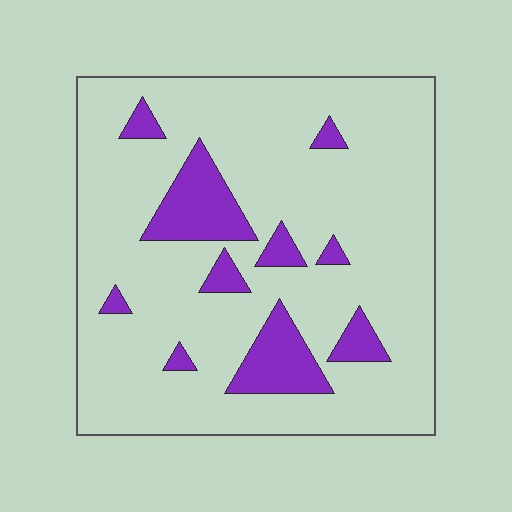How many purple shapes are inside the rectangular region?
10.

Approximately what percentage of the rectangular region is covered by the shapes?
Approximately 15%.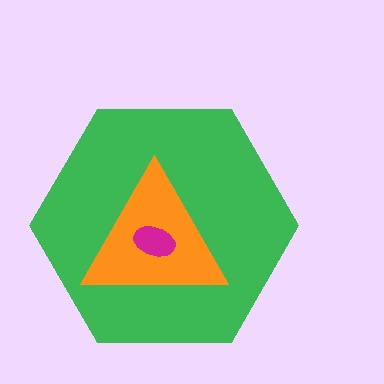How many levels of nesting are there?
3.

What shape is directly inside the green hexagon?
The orange triangle.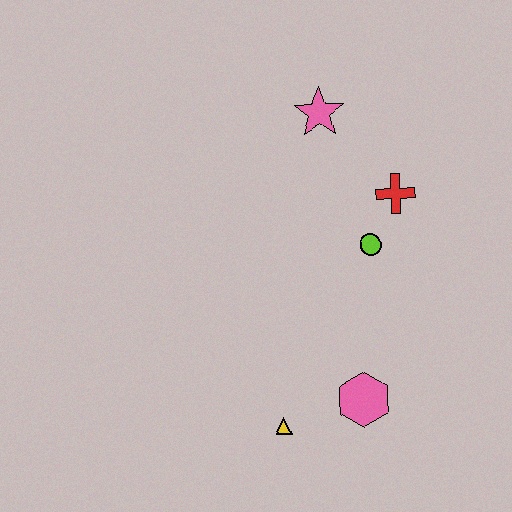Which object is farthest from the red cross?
The yellow triangle is farthest from the red cross.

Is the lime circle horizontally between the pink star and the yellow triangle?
No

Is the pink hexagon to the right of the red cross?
No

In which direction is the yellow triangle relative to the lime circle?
The yellow triangle is below the lime circle.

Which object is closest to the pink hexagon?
The yellow triangle is closest to the pink hexagon.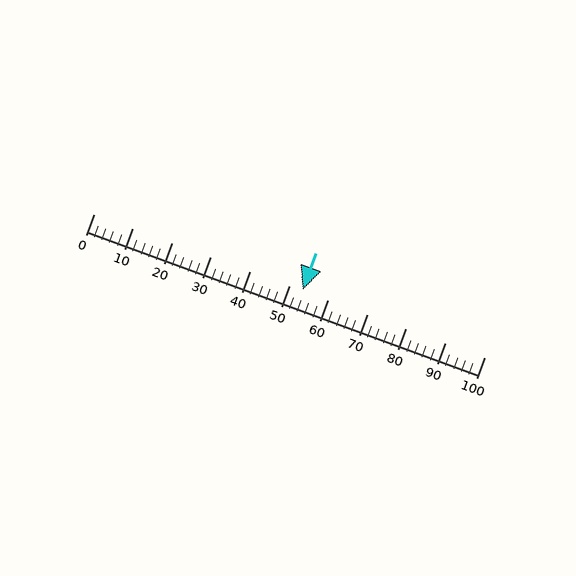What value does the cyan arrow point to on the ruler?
The cyan arrow points to approximately 54.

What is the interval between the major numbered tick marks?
The major tick marks are spaced 10 units apart.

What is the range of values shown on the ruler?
The ruler shows values from 0 to 100.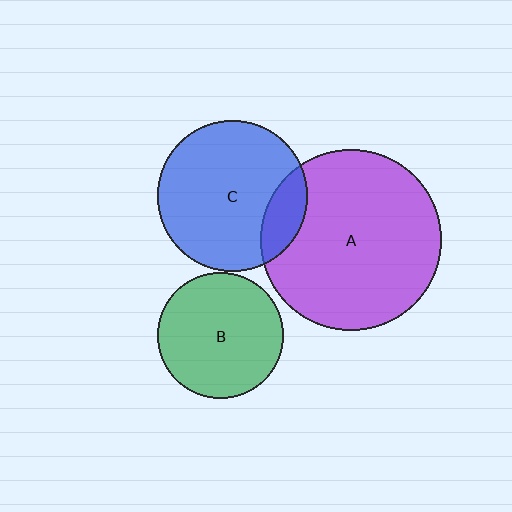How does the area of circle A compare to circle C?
Approximately 1.5 times.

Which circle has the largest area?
Circle A (purple).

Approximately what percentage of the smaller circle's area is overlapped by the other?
Approximately 15%.